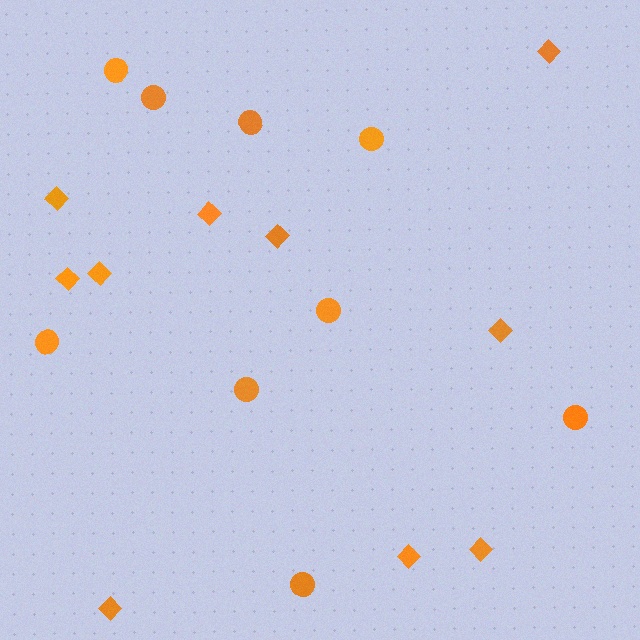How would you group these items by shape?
There are 2 groups: one group of diamonds (10) and one group of circles (9).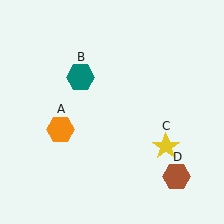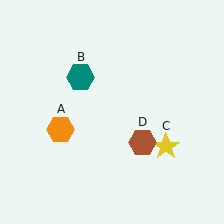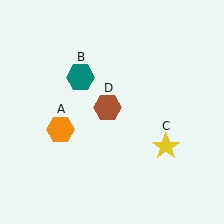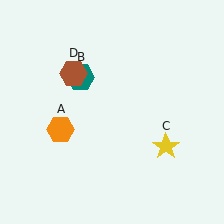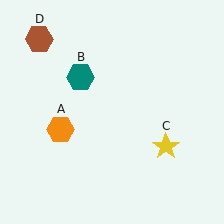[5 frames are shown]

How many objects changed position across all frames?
1 object changed position: brown hexagon (object D).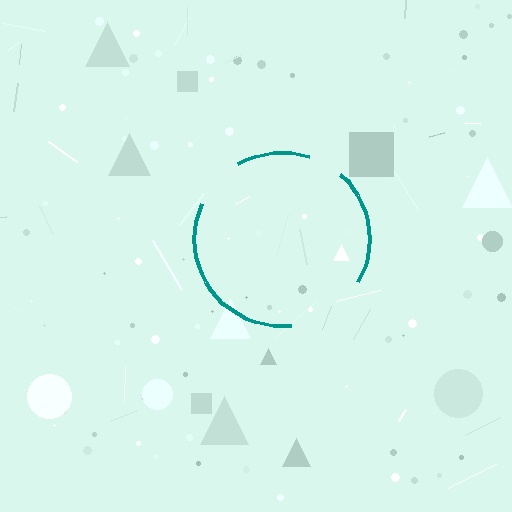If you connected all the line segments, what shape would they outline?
They would outline a circle.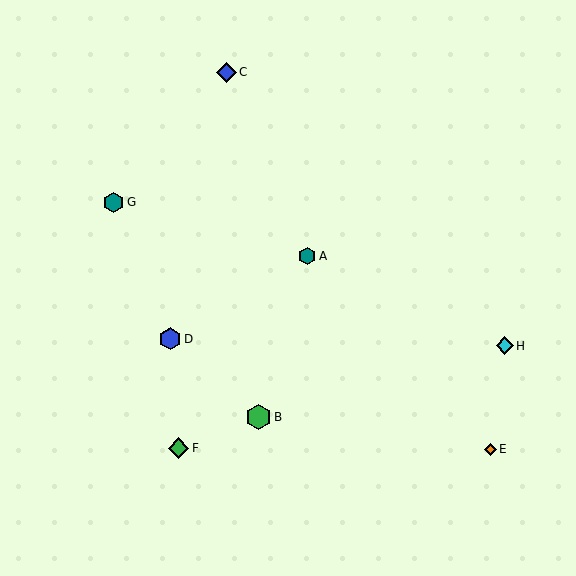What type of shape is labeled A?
Shape A is a teal hexagon.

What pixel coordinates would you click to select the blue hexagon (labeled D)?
Click at (170, 339) to select the blue hexagon D.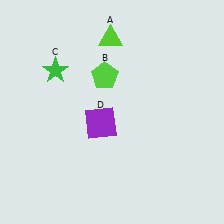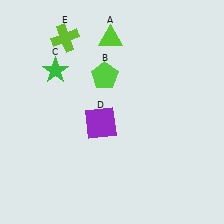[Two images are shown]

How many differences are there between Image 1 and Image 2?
There is 1 difference between the two images.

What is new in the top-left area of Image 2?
A lime cross (E) was added in the top-left area of Image 2.